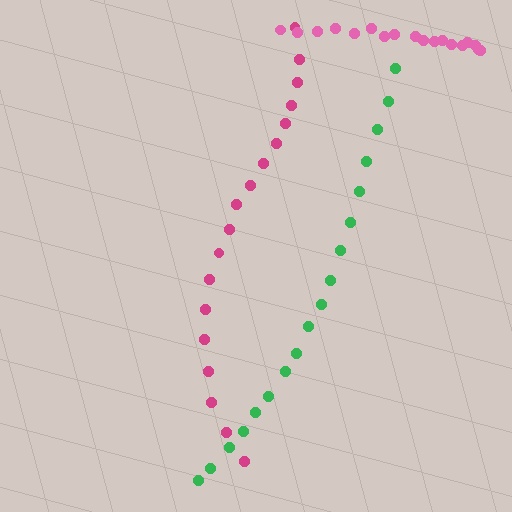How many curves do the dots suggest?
There are 3 distinct paths.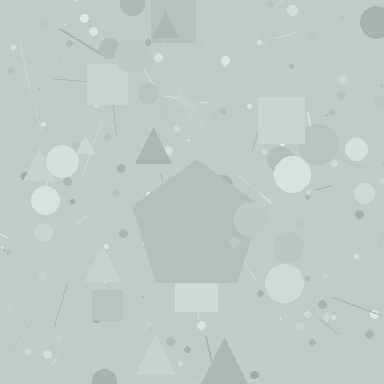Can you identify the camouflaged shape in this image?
The camouflaged shape is a pentagon.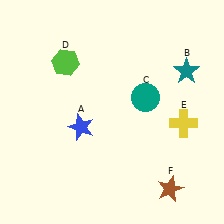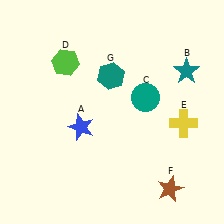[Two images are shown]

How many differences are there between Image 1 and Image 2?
There is 1 difference between the two images.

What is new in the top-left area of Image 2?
A teal hexagon (G) was added in the top-left area of Image 2.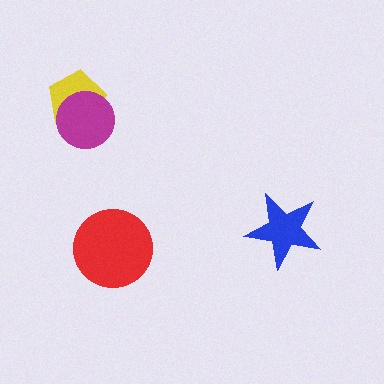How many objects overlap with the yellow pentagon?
1 object overlaps with the yellow pentagon.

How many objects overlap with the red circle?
0 objects overlap with the red circle.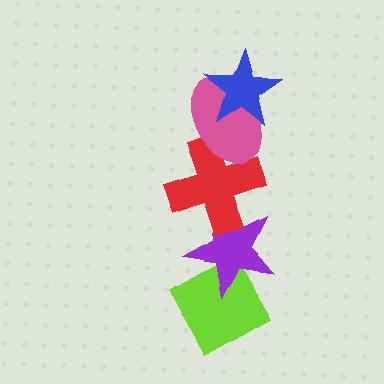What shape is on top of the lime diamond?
The purple star is on top of the lime diamond.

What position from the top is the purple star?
The purple star is 4th from the top.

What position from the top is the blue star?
The blue star is 1st from the top.